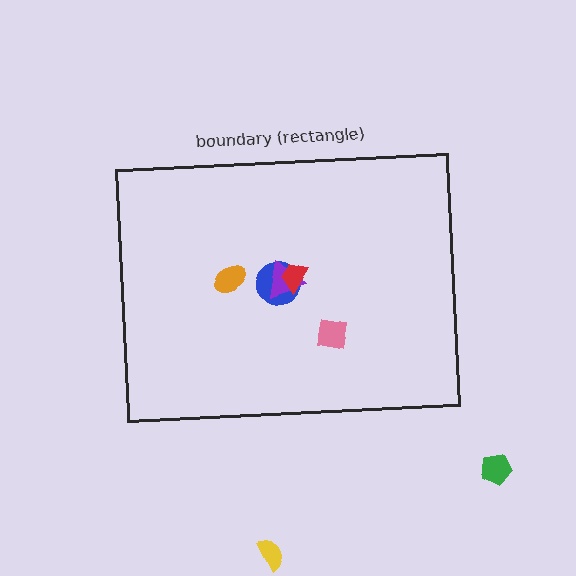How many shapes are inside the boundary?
5 inside, 2 outside.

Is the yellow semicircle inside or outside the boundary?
Outside.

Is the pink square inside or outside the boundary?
Inside.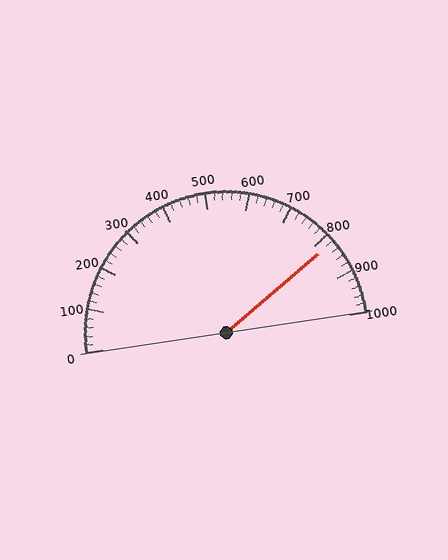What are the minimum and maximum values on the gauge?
The gauge ranges from 0 to 1000.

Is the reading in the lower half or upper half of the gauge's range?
The reading is in the upper half of the range (0 to 1000).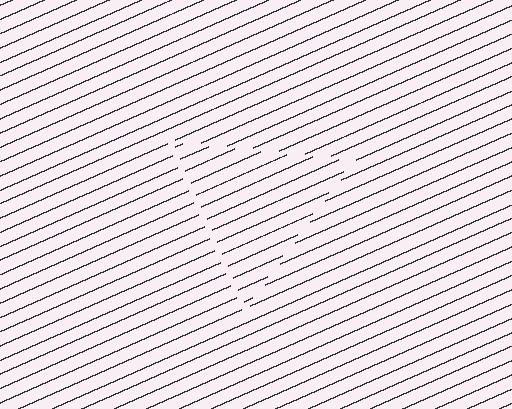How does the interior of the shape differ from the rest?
The interior of the shape contains the same grating, shifted by half a period — the contour is defined by the phase discontinuity where line-ends from the inner and outer gratings abut.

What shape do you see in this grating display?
An illusory triangle. The interior of the shape contains the same grating, shifted by half a period — the contour is defined by the phase discontinuity where line-ends from the inner and outer gratings abut.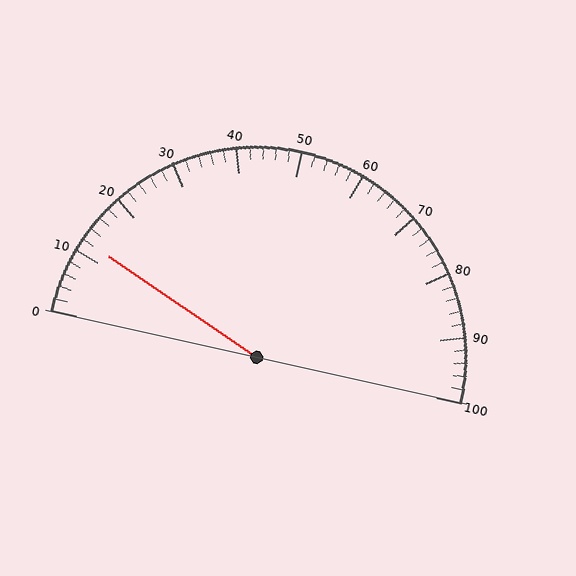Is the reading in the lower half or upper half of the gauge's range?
The reading is in the lower half of the range (0 to 100).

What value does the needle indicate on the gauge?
The needle indicates approximately 12.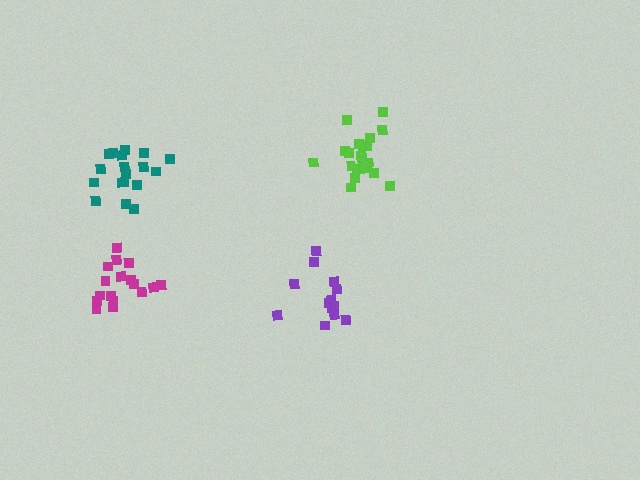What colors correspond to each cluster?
The clusters are colored: magenta, purple, lime, teal.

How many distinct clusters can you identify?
There are 4 distinct clusters.